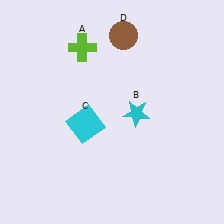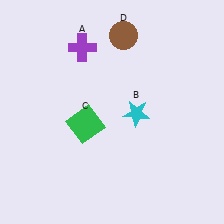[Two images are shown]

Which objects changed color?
A changed from lime to purple. C changed from cyan to green.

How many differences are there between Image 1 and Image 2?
There are 2 differences between the two images.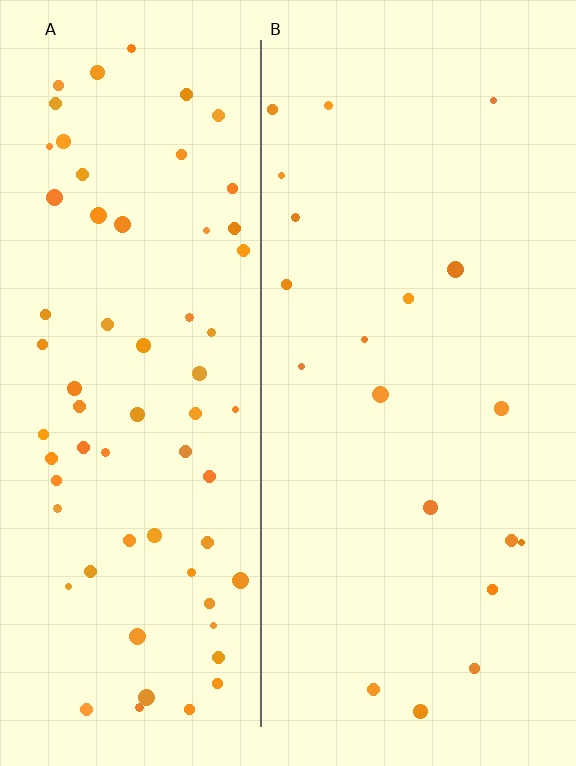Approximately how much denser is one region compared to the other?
Approximately 3.5× — region A over region B.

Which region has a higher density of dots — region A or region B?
A (the left).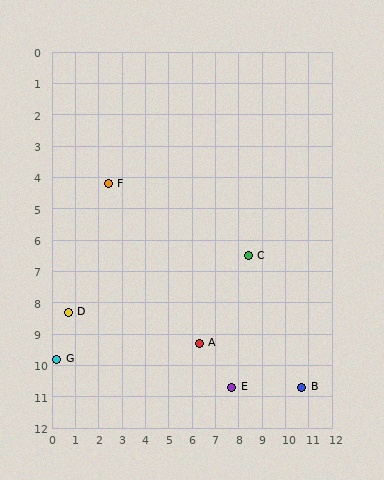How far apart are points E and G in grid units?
Points E and G are about 7.6 grid units apart.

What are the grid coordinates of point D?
Point D is at approximately (0.7, 8.3).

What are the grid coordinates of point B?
Point B is at approximately (10.7, 10.7).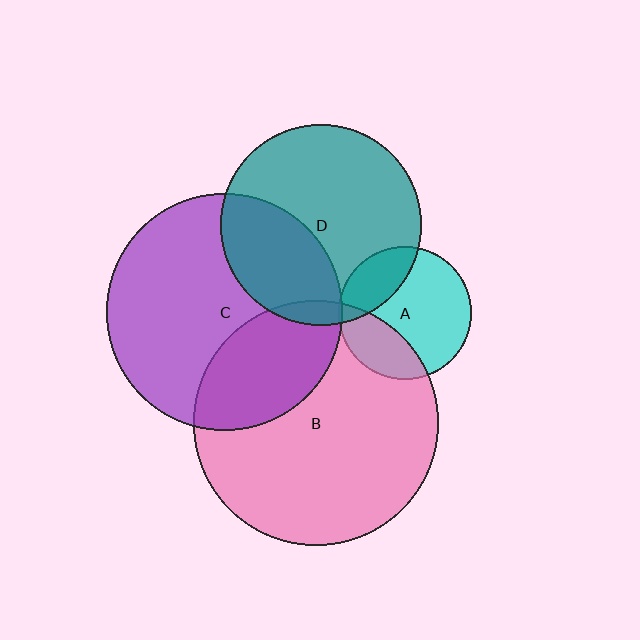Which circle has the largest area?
Circle B (pink).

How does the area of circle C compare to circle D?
Approximately 1.4 times.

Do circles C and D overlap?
Yes.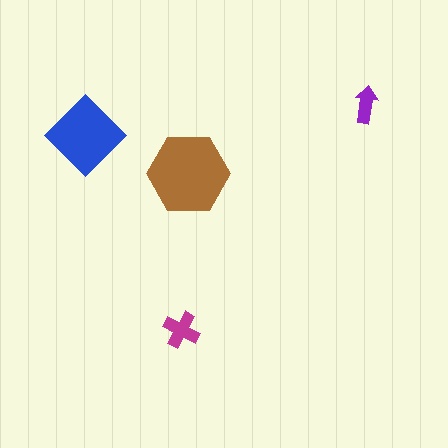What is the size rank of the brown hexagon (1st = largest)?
1st.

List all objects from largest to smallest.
The brown hexagon, the blue diamond, the magenta cross, the purple arrow.